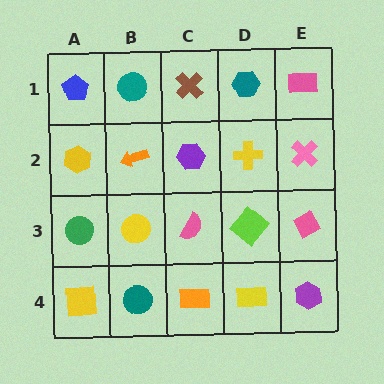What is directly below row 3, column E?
A purple hexagon.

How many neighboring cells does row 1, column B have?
3.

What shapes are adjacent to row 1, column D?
A yellow cross (row 2, column D), a brown cross (row 1, column C), a pink rectangle (row 1, column E).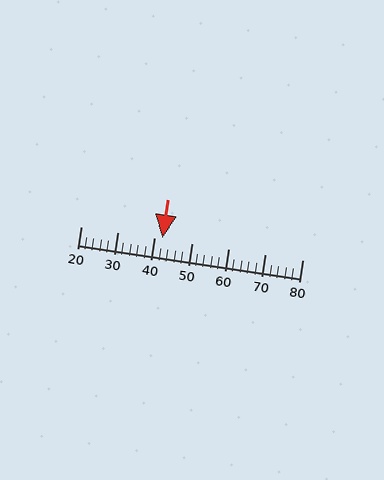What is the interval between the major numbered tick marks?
The major tick marks are spaced 10 units apart.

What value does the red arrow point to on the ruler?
The red arrow points to approximately 42.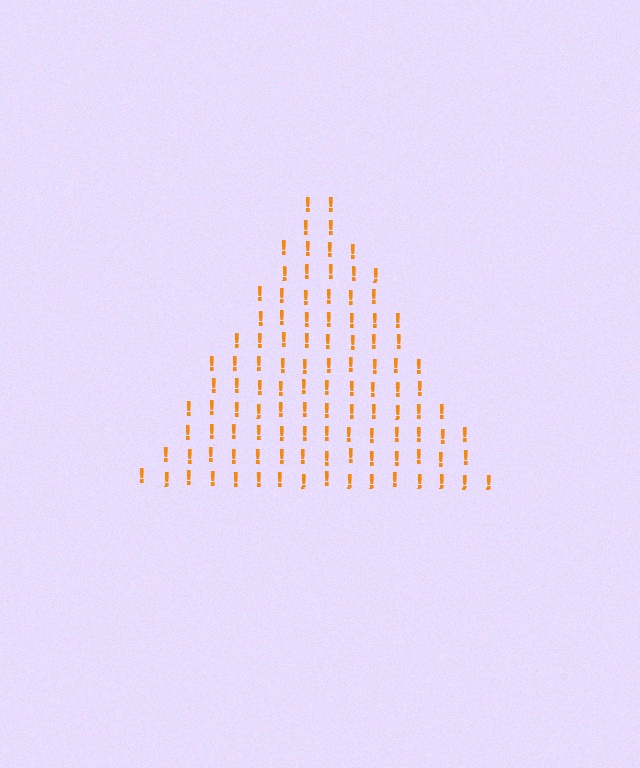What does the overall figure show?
The overall figure shows a triangle.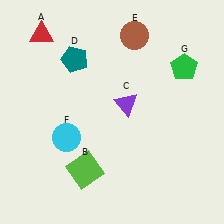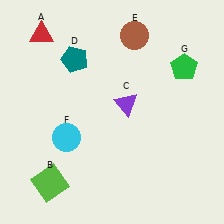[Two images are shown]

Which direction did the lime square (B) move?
The lime square (B) moved left.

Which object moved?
The lime square (B) moved left.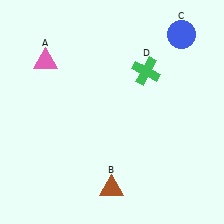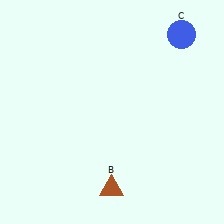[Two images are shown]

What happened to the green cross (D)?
The green cross (D) was removed in Image 2. It was in the top-right area of Image 1.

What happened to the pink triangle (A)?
The pink triangle (A) was removed in Image 2. It was in the top-left area of Image 1.